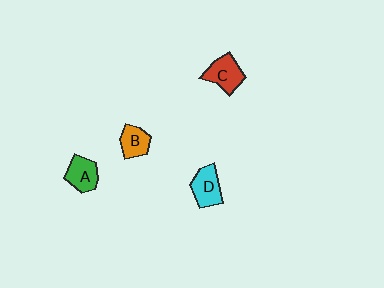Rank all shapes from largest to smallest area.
From largest to smallest: C (red), D (cyan), A (green), B (orange).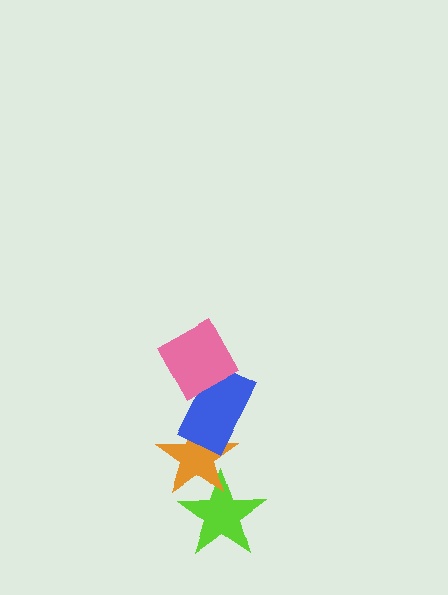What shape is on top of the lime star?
The orange star is on top of the lime star.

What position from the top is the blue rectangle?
The blue rectangle is 2nd from the top.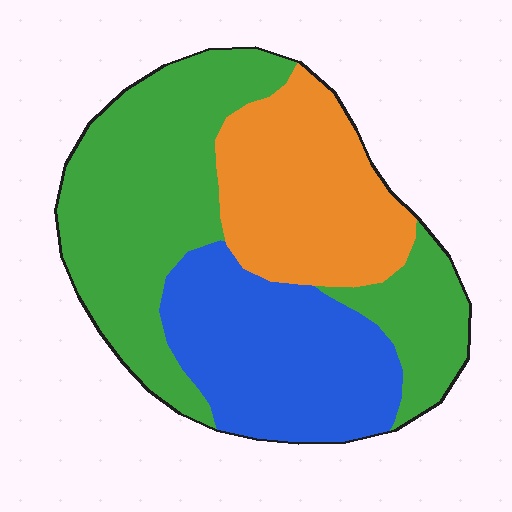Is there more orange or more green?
Green.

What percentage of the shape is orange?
Orange covers about 25% of the shape.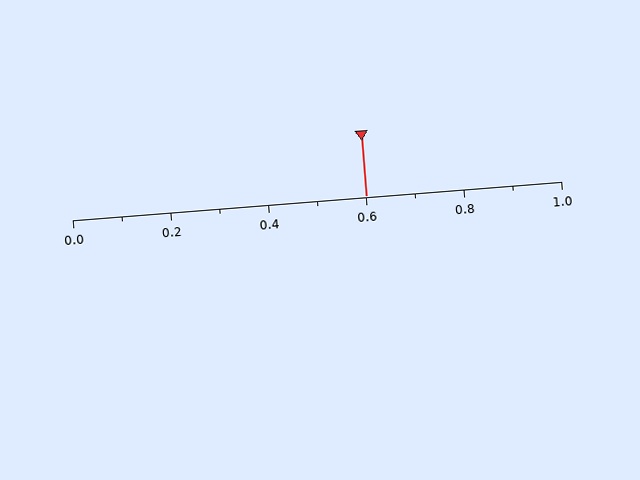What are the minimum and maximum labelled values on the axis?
The axis runs from 0.0 to 1.0.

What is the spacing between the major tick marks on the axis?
The major ticks are spaced 0.2 apart.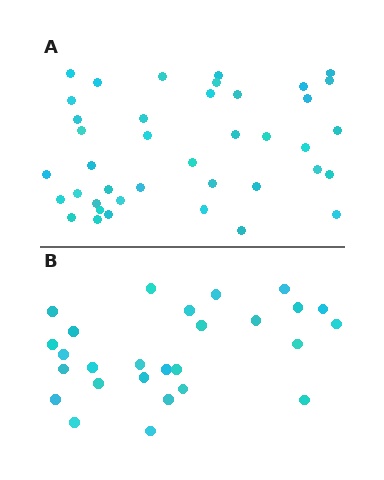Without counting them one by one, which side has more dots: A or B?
Region A (the top region) has more dots.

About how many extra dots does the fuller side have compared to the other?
Region A has approximately 15 more dots than region B.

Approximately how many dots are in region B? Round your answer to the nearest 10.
About 30 dots. (The exact count is 27, which rounds to 30.)